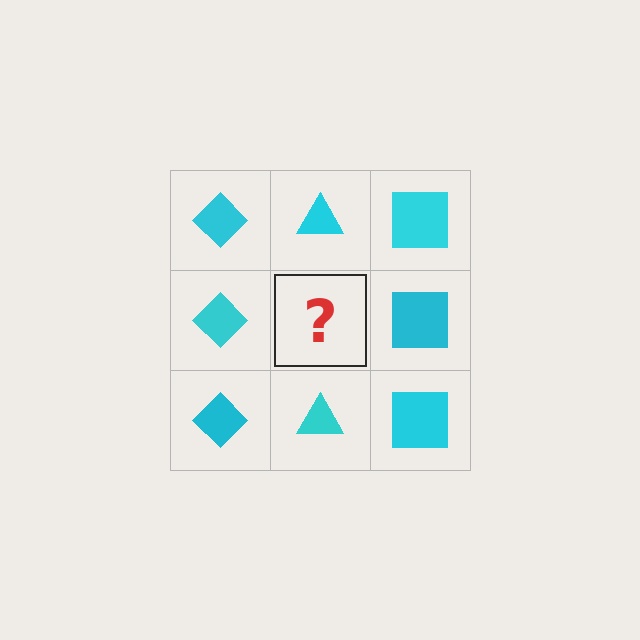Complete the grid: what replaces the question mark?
The question mark should be replaced with a cyan triangle.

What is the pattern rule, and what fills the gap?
The rule is that each column has a consistent shape. The gap should be filled with a cyan triangle.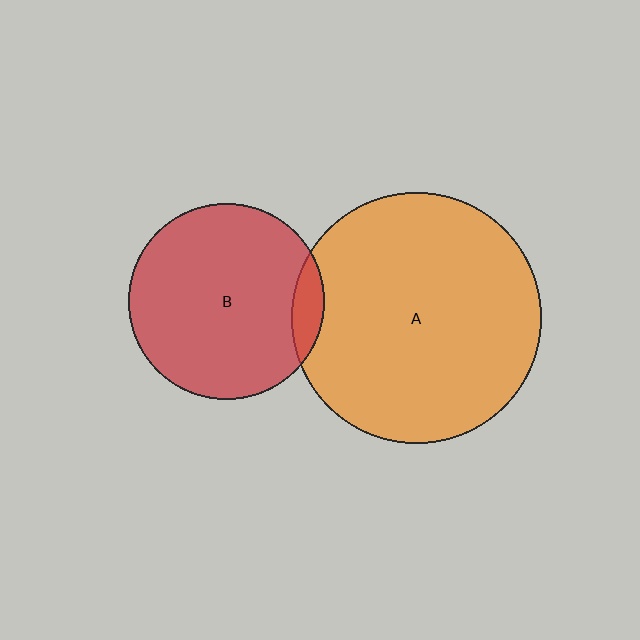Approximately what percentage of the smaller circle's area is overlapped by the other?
Approximately 10%.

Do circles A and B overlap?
Yes.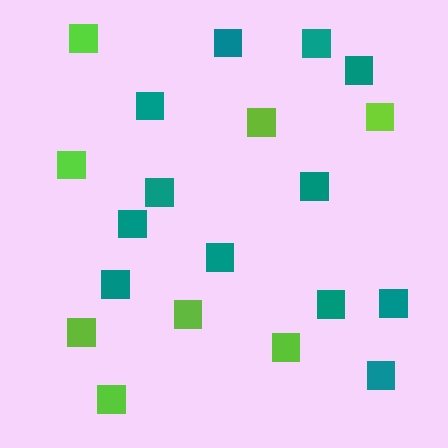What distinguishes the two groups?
There are 2 groups: one group of teal squares (12) and one group of lime squares (8).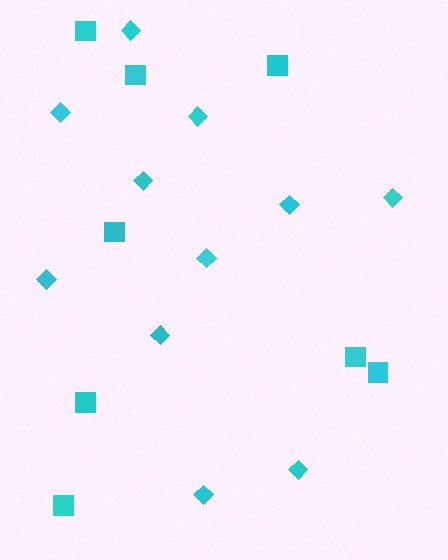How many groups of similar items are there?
There are 2 groups: one group of squares (8) and one group of diamonds (11).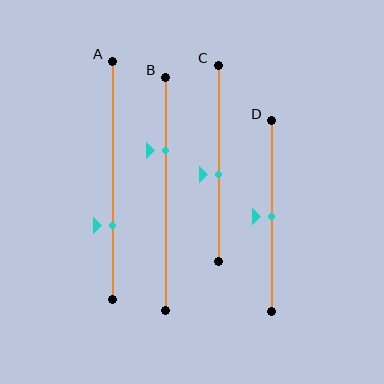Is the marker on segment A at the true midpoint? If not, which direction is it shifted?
No, the marker on segment A is shifted downward by about 19% of the segment length.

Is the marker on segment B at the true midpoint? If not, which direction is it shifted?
No, the marker on segment B is shifted upward by about 19% of the segment length.